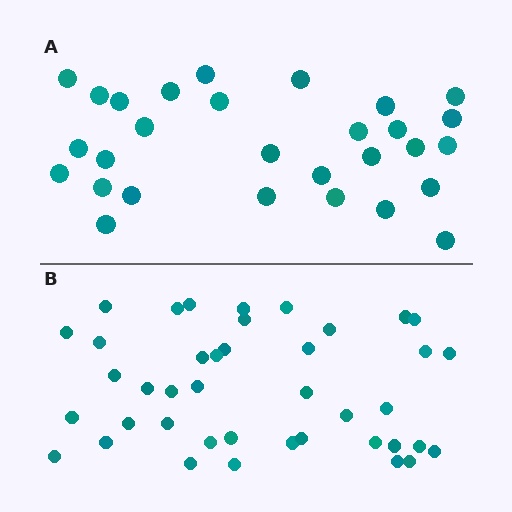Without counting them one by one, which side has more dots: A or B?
Region B (the bottom region) has more dots.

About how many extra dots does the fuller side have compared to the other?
Region B has roughly 12 or so more dots than region A.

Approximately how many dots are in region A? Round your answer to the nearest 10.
About 30 dots. (The exact count is 29, which rounds to 30.)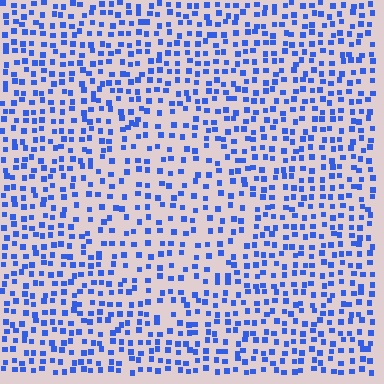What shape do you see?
I see a diamond.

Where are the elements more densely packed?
The elements are more densely packed outside the diamond boundary.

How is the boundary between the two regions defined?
The boundary is defined by a change in element density (approximately 1.5x ratio). All elements are the same color, size, and shape.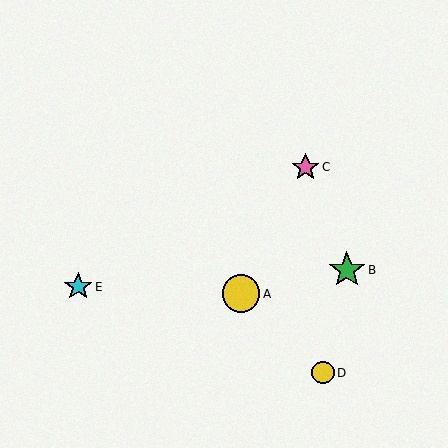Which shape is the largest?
The yellow circle (labeled A) is the largest.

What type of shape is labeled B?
Shape B is a green star.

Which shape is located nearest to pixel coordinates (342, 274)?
The green star (labeled B) at (347, 270) is nearest to that location.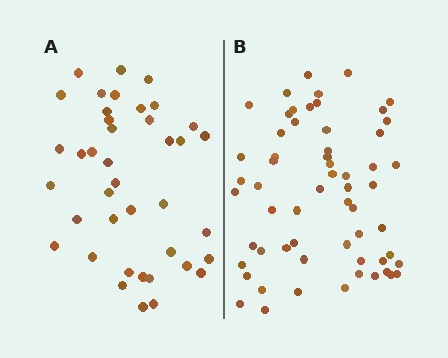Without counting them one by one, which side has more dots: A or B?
Region B (the right region) has more dots.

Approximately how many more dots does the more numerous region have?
Region B has approximately 20 more dots than region A.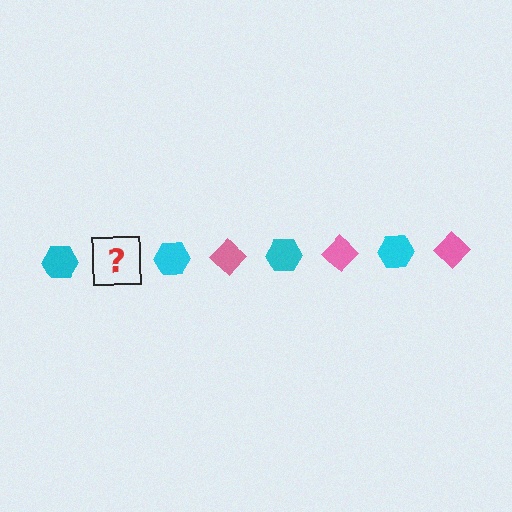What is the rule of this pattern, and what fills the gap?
The rule is that the pattern alternates between cyan hexagon and pink diamond. The gap should be filled with a pink diamond.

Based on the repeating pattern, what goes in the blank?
The blank should be a pink diamond.